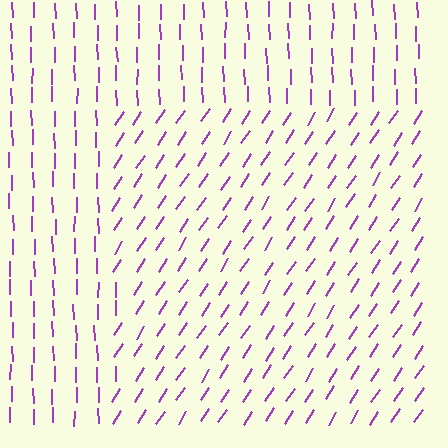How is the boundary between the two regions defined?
The boundary is defined purely by a change in line orientation (approximately 34 degrees difference). All lines are the same color and thickness.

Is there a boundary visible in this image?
Yes, there is a texture boundary formed by a change in line orientation.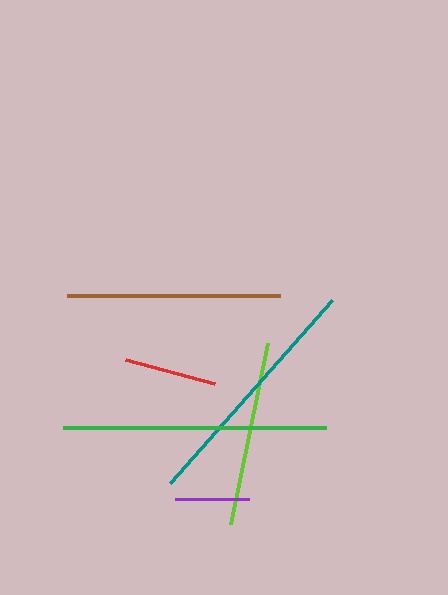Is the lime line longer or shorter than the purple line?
The lime line is longer than the purple line.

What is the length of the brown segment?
The brown segment is approximately 214 pixels long.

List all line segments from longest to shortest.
From longest to shortest: green, teal, brown, lime, red, purple.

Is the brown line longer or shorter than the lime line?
The brown line is longer than the lime line.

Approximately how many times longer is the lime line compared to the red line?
The lime line is approximately 2.0 times the length of the red line.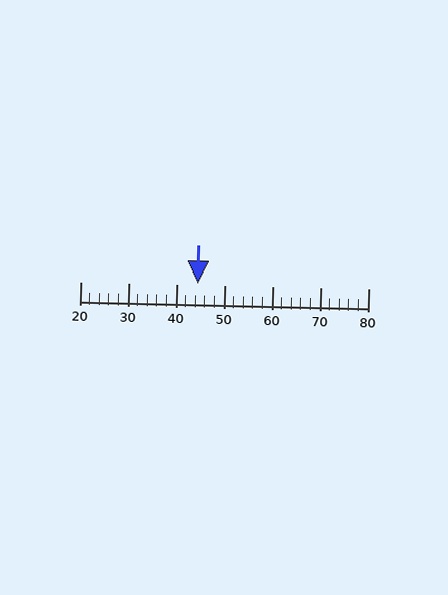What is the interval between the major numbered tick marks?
The major tick marks are spaced 10 units apart.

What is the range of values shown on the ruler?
The ruler shows values from 20 to 80.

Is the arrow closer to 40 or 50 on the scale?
The arrow is closer to 40.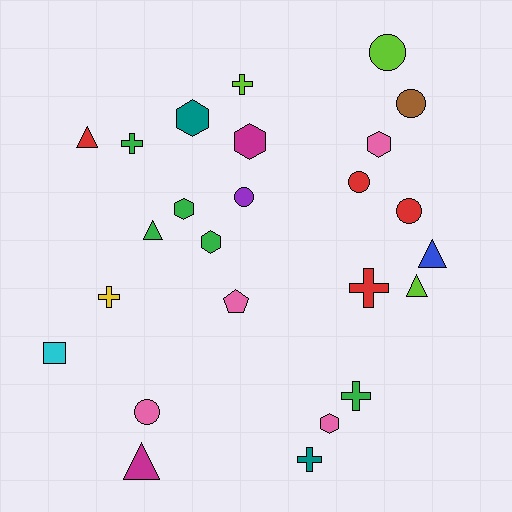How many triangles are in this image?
There are 5 triangles.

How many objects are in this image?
There are 25 objects.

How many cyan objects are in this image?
There is 1 cyan object.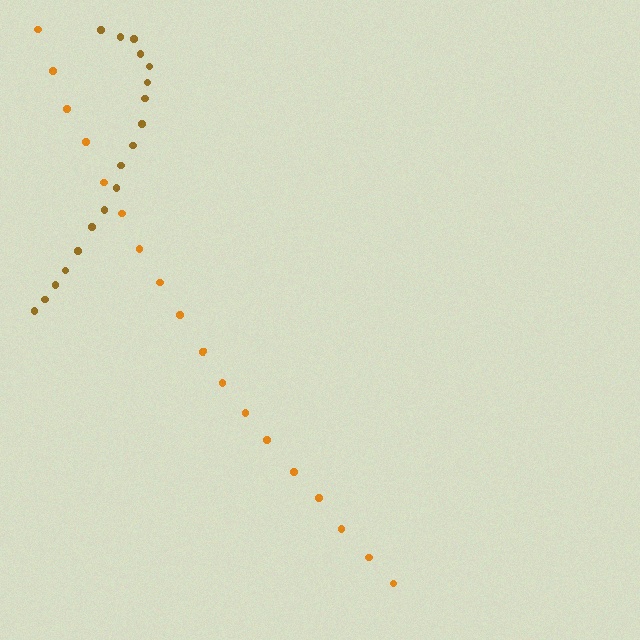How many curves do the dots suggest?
There are 2 distinct paths.